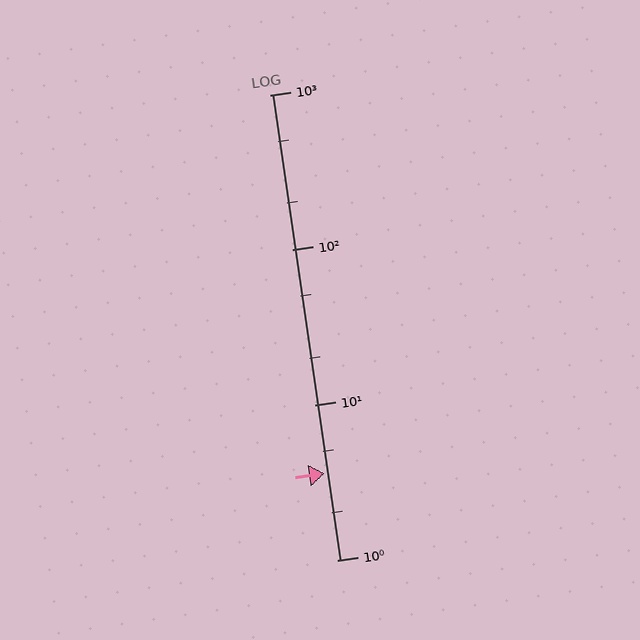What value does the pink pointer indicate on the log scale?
The pointer indicates approximately 3.6.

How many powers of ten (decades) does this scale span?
The scale spans 3 decades, from 1 to 1000.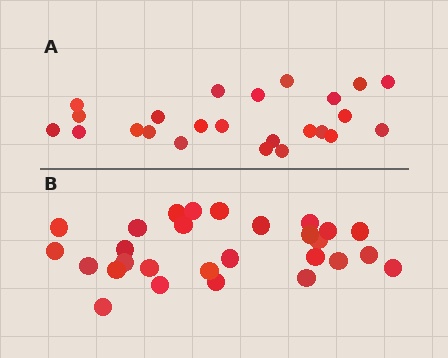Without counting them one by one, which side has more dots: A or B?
Region B (the bottom region) has more dots.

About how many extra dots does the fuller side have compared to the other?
Region B has about 4 more dots than region A.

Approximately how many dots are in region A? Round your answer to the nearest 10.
About 20 dots. (The exact count is 24, which rounds to 20.)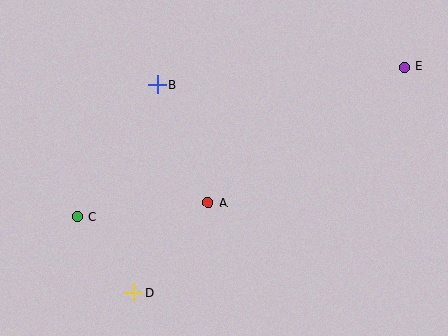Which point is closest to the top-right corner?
Point E is closest to the top-right corner.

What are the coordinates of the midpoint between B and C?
The midpoint between B and C is at (117, 151).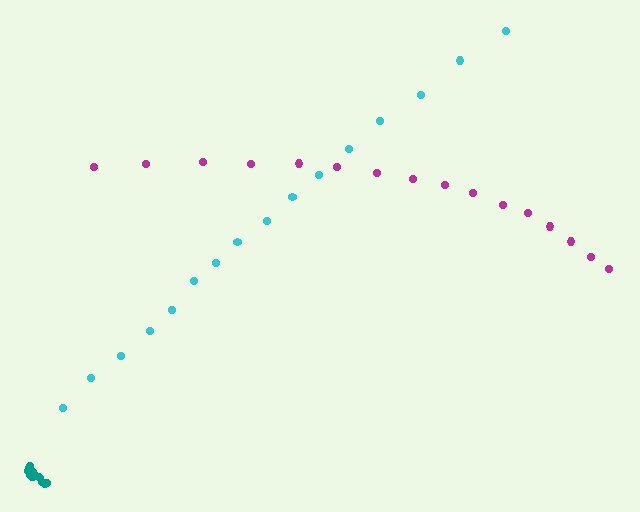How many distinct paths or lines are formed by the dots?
There are 3 distinct paths.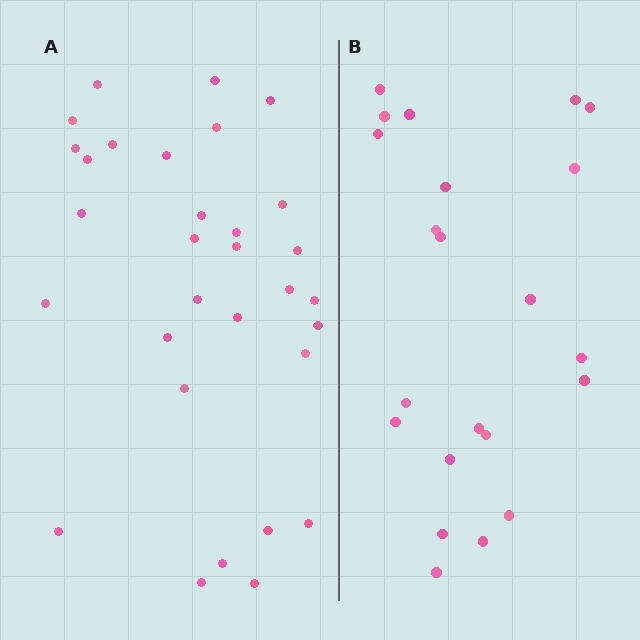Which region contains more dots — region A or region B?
Region A (the left region) has more dots.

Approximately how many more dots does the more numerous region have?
Region A has roughly 8 or so more dots than region B.